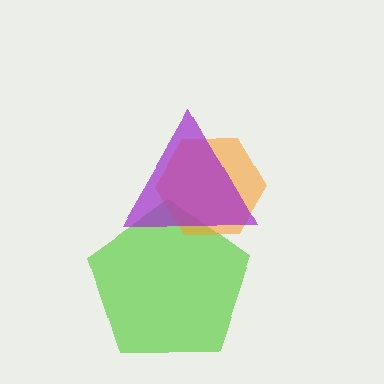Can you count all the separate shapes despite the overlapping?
Yes, there are 3 separate shapes.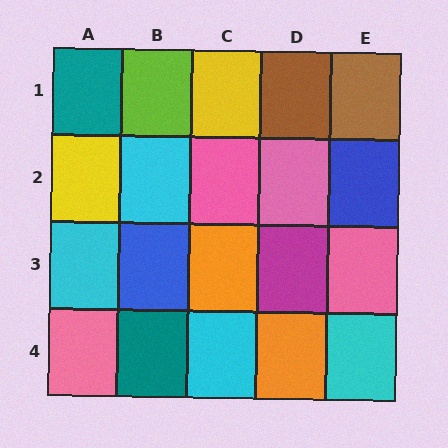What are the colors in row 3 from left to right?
Cyan, blue, orange, magenta, pink.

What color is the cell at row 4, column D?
Orange.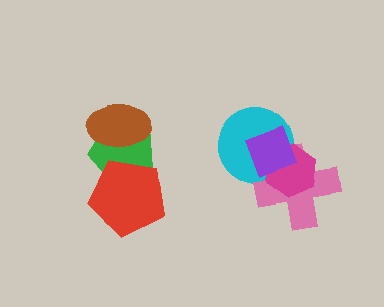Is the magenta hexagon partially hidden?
Yes, it is partially covered by another shape.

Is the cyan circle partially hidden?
Yes, it is partially covered by another shape.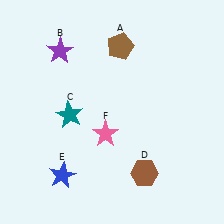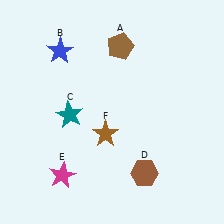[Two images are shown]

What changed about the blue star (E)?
In Image 1, E is blue. In Image 2, it changed to magenta.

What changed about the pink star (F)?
In Image 1, F is pink. In Image 2, it changed to brown.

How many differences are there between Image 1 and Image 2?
There are 3 differences between the two images.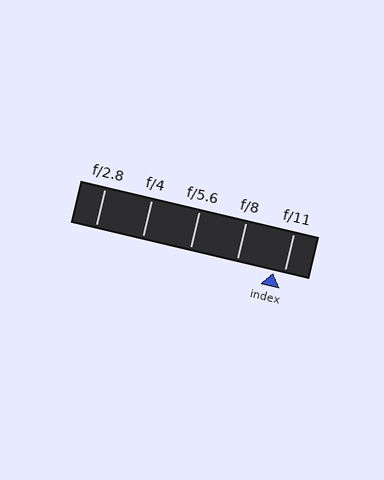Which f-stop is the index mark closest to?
The index mark is closest to f/11.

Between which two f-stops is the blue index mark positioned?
The index mark is between f/8 and f/11.